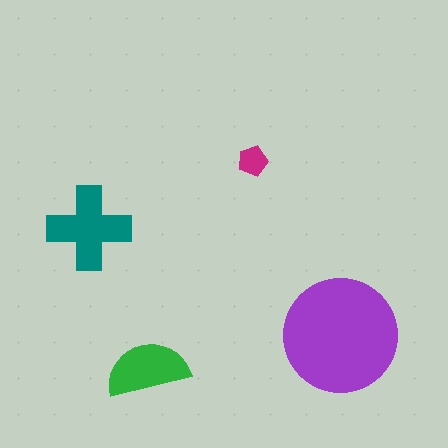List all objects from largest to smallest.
The purple circle, the teal cross, the green semicircle, the magenta pentagon.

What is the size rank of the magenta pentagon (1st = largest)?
4th.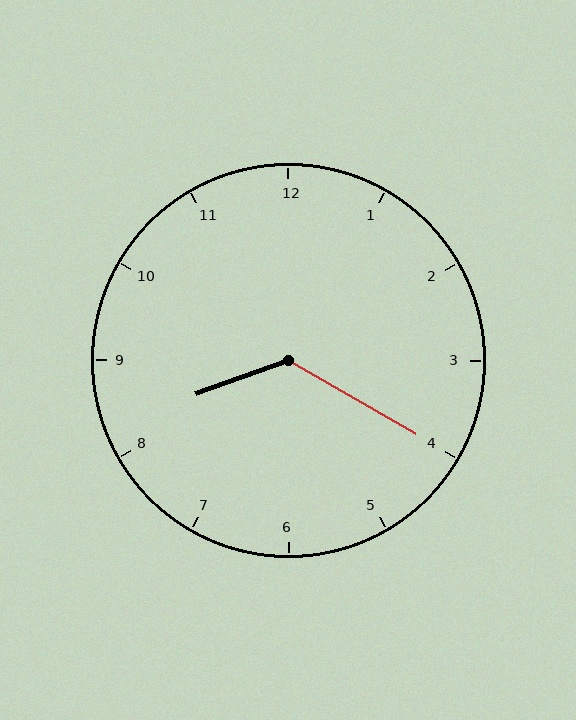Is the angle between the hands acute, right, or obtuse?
It is obtuse.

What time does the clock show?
8:20.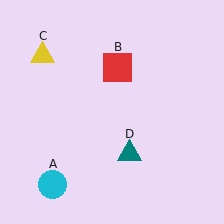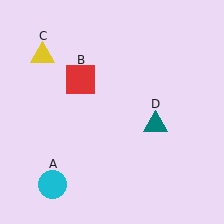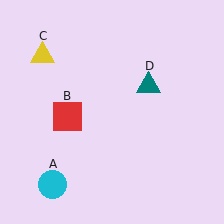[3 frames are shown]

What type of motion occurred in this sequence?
The red square (object B), teal triangle (object D) rotated counterclockwise around the center of the scene.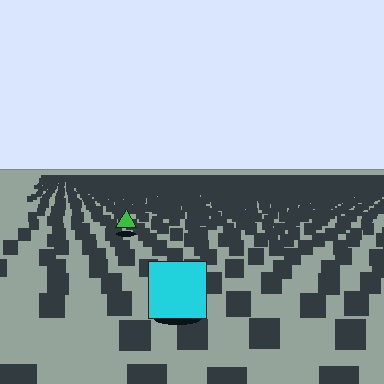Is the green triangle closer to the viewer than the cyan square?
No. The cyan square is closer — you can tell from the texture gradient: the ground texture is coarser near it.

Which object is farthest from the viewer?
The green triangle is farthest from the viewer. It appears smaller and the ground texture around it is denser.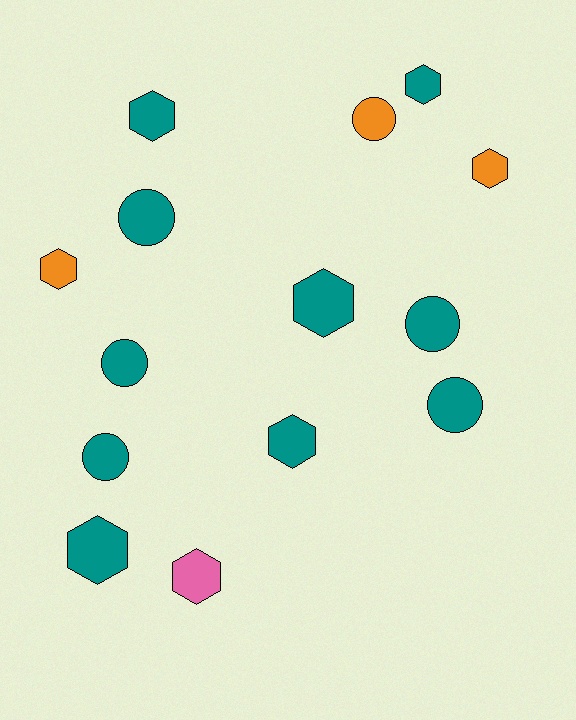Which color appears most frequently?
Teal, with 10 objects.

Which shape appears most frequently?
Hexagon, with 8 objects.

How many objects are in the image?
There are 14 objects.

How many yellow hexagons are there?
There are no yellow hexagons.